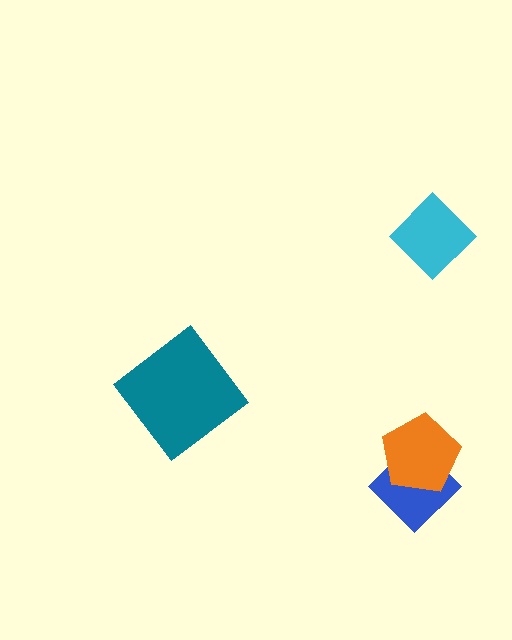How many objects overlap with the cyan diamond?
0 objects overlap with the cyan diamond.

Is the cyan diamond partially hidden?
No, no other shape covers it.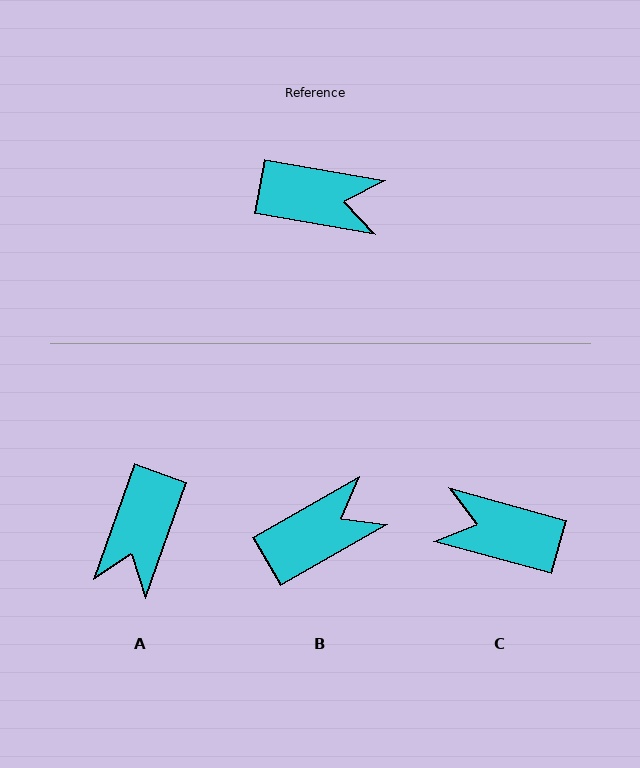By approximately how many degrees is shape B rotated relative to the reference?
Approximately 40 degrees counter-clockwise.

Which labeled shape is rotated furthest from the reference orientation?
C, about 174 degrees away.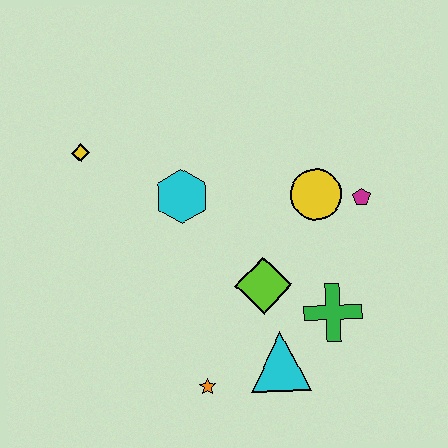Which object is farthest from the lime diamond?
The yellow diamond is farthest from the lime diamond.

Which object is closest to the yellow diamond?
The cyan hexagon is closest to the yellow diamond.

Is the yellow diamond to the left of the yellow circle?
Yes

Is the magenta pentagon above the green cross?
Yes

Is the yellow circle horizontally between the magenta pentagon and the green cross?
No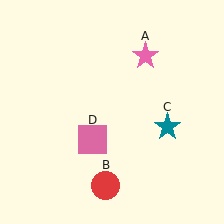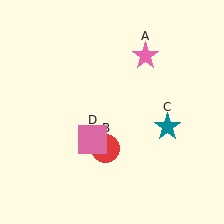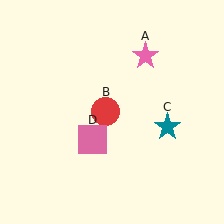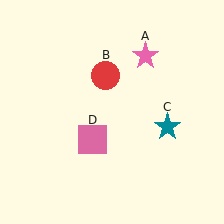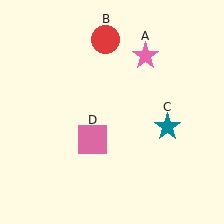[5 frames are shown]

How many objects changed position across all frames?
1 object changed position: red circle (object B).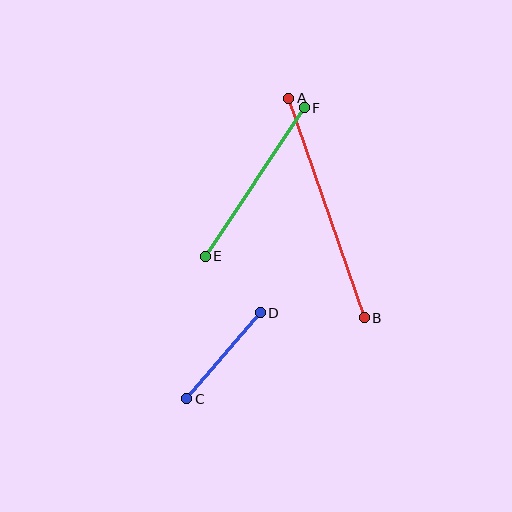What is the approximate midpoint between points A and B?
The midpoint is at approximately (326, 208) pixels.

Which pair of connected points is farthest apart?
Points A and B are farthest apart.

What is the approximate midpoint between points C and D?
The midpoint is at approximately (223, 356) pixels.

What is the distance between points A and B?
The distance is approximately 232 pixels.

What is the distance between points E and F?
The distance is approximately 179 pixels.